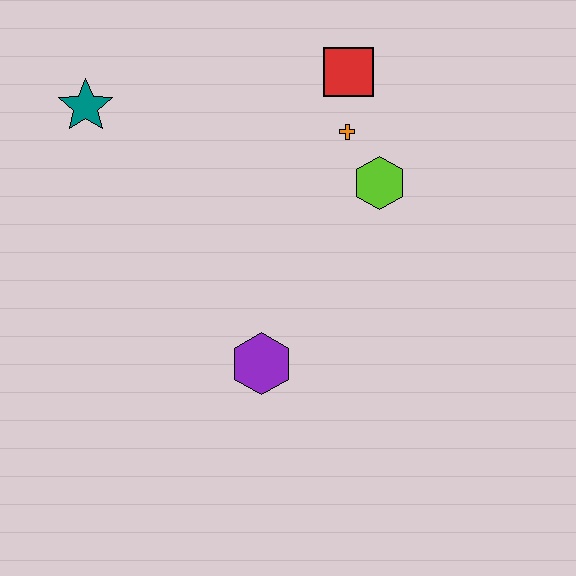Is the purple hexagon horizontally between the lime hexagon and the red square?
No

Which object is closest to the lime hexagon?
The orange cross is closest to the lime hexagon.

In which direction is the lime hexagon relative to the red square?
The lime hexagon is below the red square.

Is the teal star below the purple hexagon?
No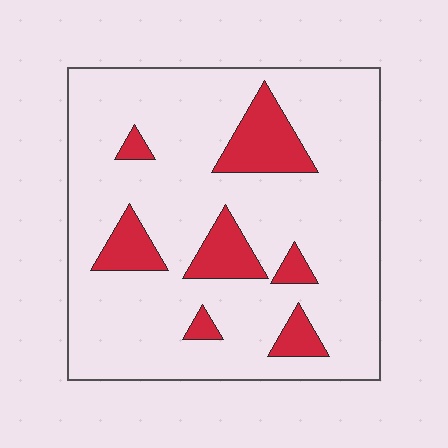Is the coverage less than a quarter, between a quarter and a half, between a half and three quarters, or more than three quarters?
Less than a quarter.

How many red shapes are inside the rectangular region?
7.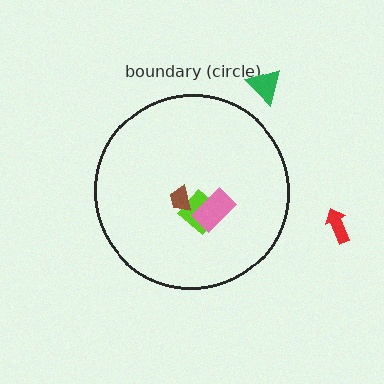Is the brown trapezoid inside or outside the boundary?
Inside.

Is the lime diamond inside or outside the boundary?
Inside.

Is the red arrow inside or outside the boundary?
Outside.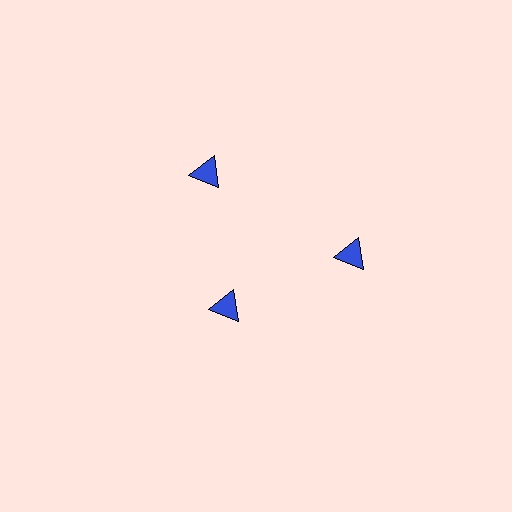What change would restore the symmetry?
The symmetry would be restored by moving it outward, back onto the ring so that all 3 triangles sit at equal angles and equal distance from the center.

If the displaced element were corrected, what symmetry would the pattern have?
It would have 3-fold rotational symmetry — the pattern would map onto itself every 120 degrees.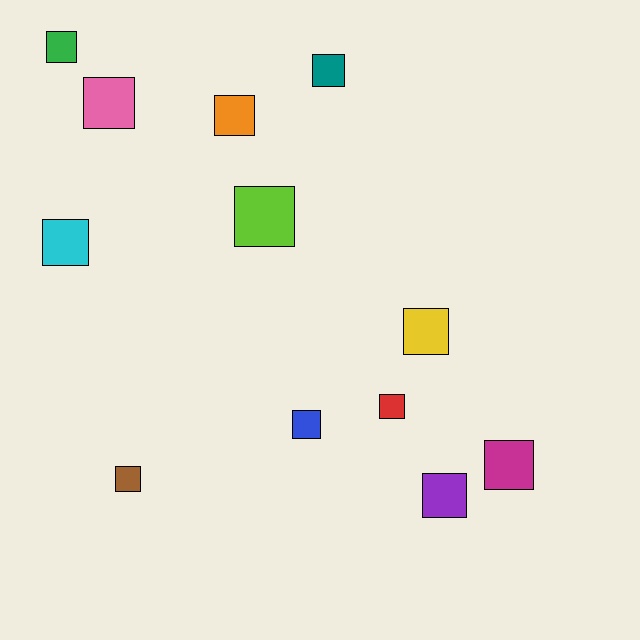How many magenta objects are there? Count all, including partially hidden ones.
There is 1 magenta object.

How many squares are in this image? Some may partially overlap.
There are 12 squares.